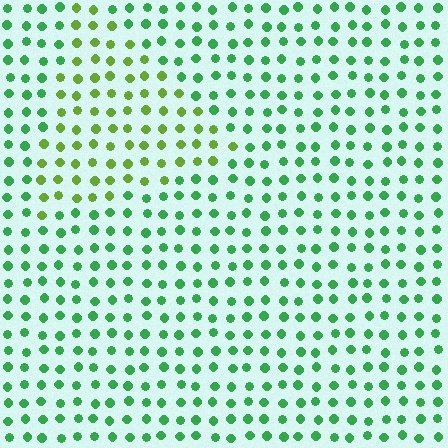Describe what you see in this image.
The image is filled with small green elements in a uniform arrangement. A triangle-shaped region is visible where the elements are tinted to a slightly different hue, forming a subtle color boundary.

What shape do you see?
I see a triangle.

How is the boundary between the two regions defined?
The boundary is defined purely by a slight shift in hue (about 39 degrees). Spacing, size, and orientation are identical on both sides.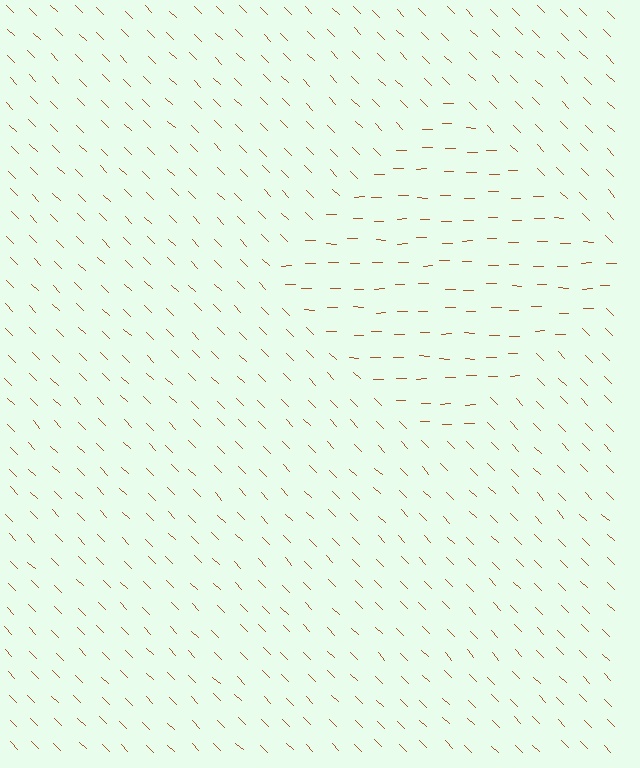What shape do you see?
I see a diamond.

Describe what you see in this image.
The image is filled with small brown line segments. A diamond region in the image has lines oriented differently from the surrounding lines, creating a visible texture boundary.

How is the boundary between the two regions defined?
The boundary is defined purely by a change in line orientation (approximately 45 degrees difference). All lines are the same color and thickness.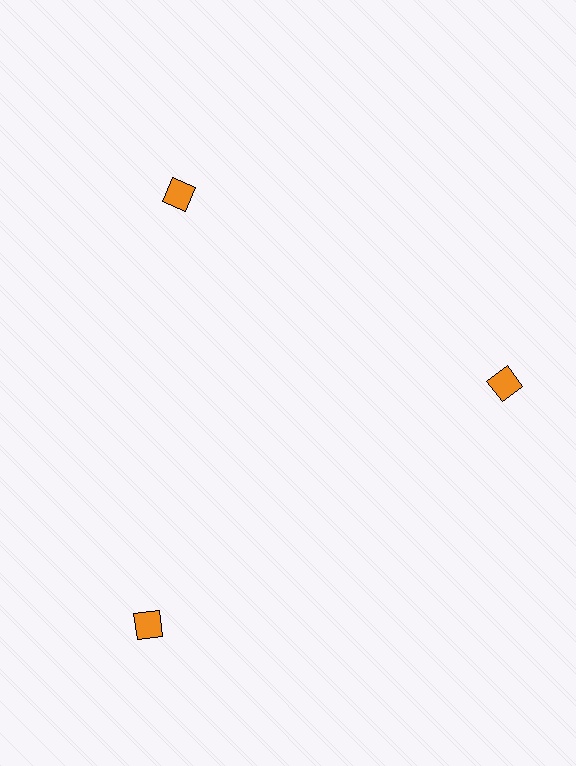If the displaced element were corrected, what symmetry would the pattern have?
It would have 3-fold rotational symmetry — the pattern would map onto itself every 120 degrees.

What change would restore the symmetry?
The symmetry would be restored by moving it inward, back onto the ring so that all 3 diamonds sit at equal angles and equal distance from the center.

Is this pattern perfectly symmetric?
No. The 3 orange diamonds are arranged in a ring, but one element near the 7 o'clock position is pushed outward from the center, breaking the 3-fold rotational symmetry.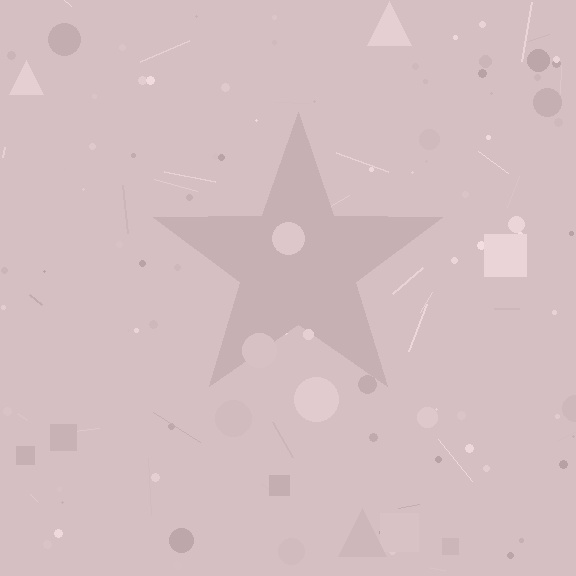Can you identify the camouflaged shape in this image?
The camouflaged shape is a star.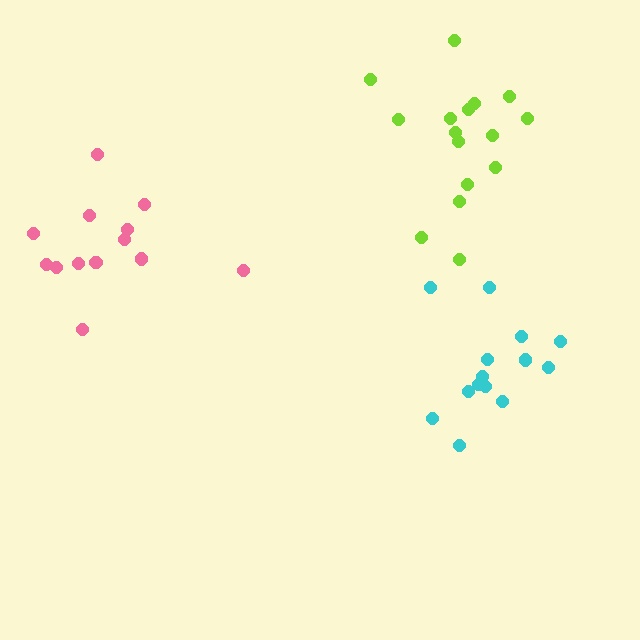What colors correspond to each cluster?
The clusters are colored: lime, pink, cyan.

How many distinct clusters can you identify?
There are 3 distinct clusters.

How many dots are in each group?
Group 1: 16 dots, Group 2: 13 dots, Group 3: 14 dots (43 total).